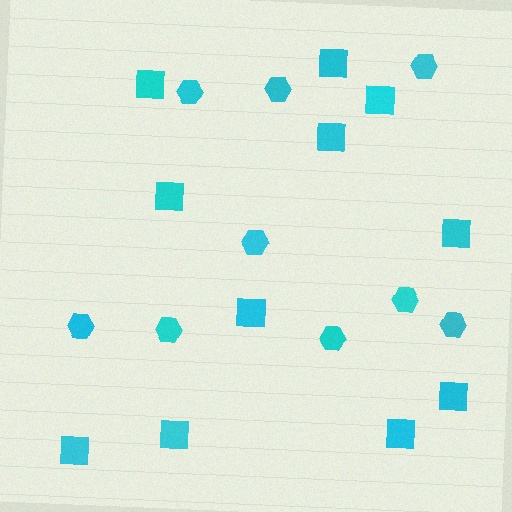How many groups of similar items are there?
There are 2 groups: one group of hexagons (9) and one group of squares (11).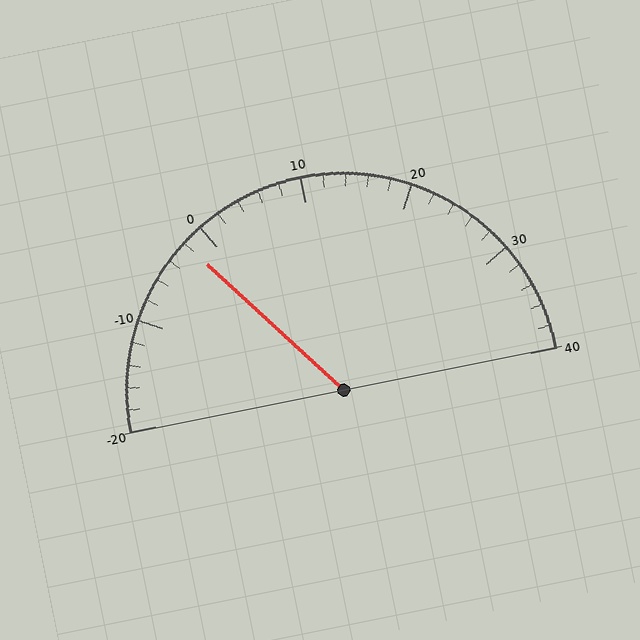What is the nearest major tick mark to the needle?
The nearest major tick mark is 0.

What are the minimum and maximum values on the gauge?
The gauge ranges from -20 to 40.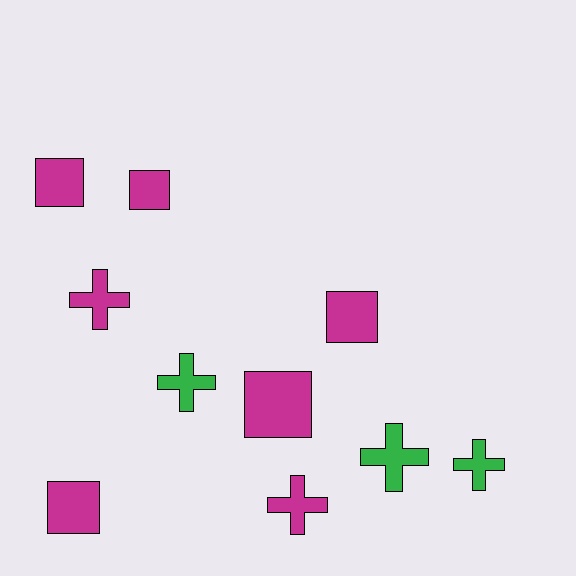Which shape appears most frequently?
Cross, with 5 objects.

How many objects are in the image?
There are 10 objects.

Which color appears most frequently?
Magenta, with 7 objects.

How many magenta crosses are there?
There are 2 magenta crosses.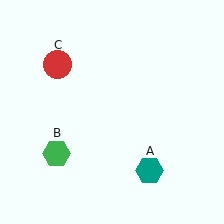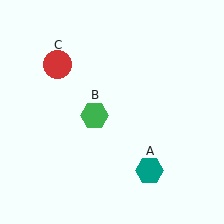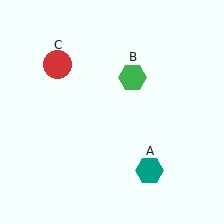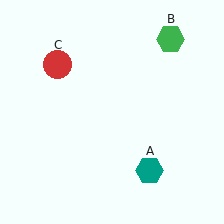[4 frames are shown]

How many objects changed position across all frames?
1 object changed position: green hexagon (object B).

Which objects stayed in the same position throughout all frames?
Teal hexagon (object A) and red circle (object C) remained stationary.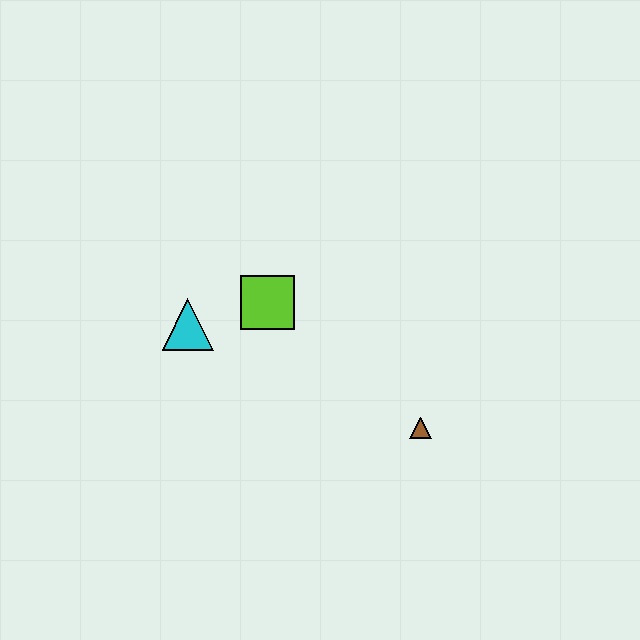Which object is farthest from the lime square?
The brown triangle is farthest from the lime square.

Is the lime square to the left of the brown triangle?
Yes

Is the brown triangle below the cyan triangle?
Yes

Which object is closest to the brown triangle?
The lime square is closest to the brown triangle.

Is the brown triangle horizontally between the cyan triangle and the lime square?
No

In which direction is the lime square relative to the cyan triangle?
The lime square is to the right of the cyan triangle.